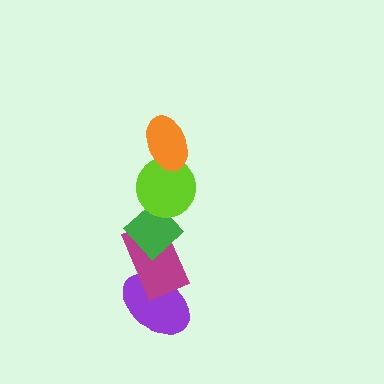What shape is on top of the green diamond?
The lime circle is on top of the green diamond.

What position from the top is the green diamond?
The green diamond is 3rd from the top.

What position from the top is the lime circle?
The lime circle is 2nd from the top.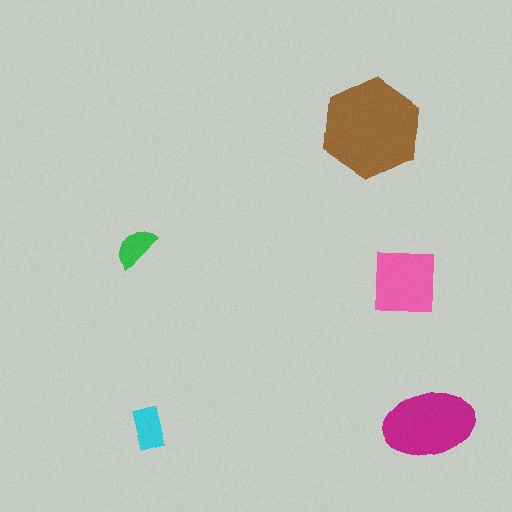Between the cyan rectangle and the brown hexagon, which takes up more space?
The brown hexagon.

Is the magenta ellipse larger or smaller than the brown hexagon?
Smaller.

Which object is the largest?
The brown hexagon.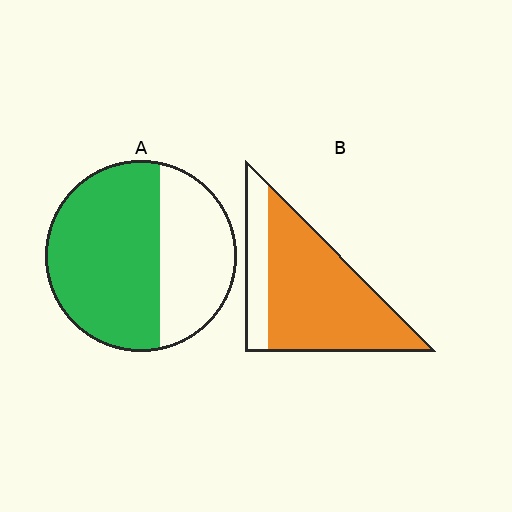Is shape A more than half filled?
Yes.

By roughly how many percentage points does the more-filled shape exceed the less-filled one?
By roughly 15 percentage points (B over A).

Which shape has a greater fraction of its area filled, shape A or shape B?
Shape B.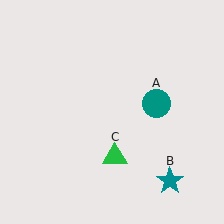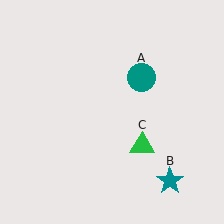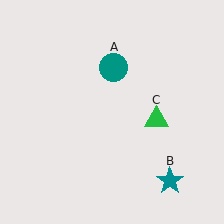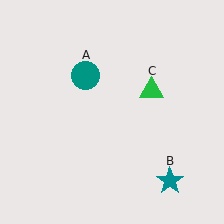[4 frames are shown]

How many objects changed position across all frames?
2 objects changed position: teal circle (object A), green triangle (object C).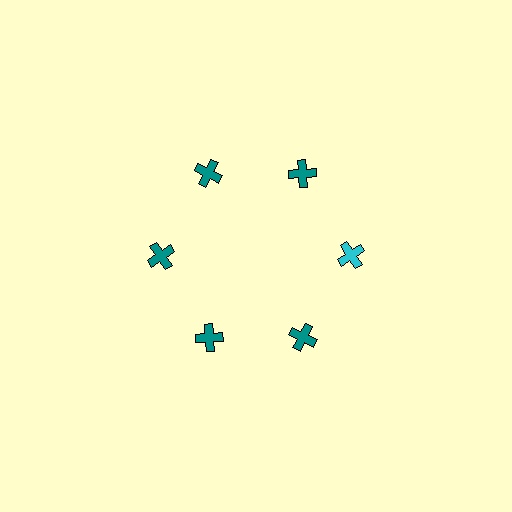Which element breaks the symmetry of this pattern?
The cyan cross at roughly the 3 o'clock position breaks the symmetry. All other shapes are teal crosses.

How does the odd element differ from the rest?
It has a different color: cyan instead of teal.